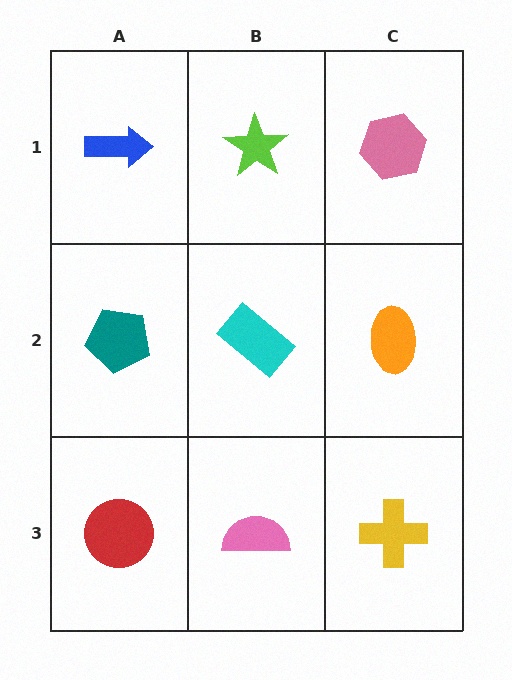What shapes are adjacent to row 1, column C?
An orange ellipse (row 2, column C), a lime star (row 1, column B).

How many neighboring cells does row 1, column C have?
2.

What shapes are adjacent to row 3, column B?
A cyan rectangle (row 2, column B), a red circle (row 3, column A), a yellow cross (row 3, column C).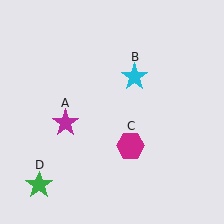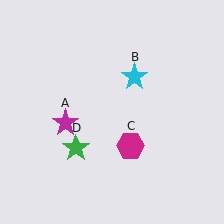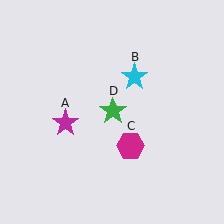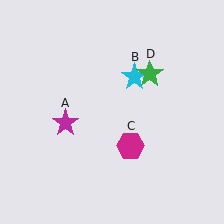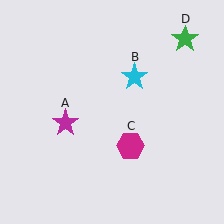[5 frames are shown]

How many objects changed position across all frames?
1 object changed position: green star (object D).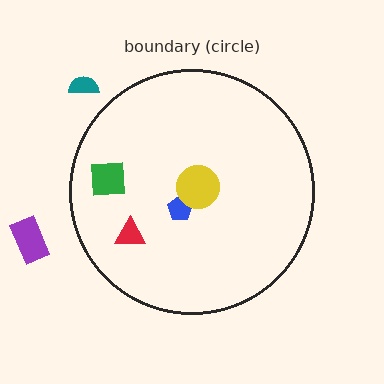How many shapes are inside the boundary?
4 inside, 2 outside.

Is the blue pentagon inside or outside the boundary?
Inside.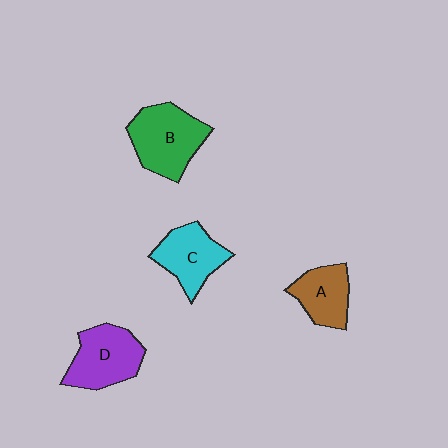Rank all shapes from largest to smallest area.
From largest to smallest: B (green), D (purple), C (cyan), A (brown).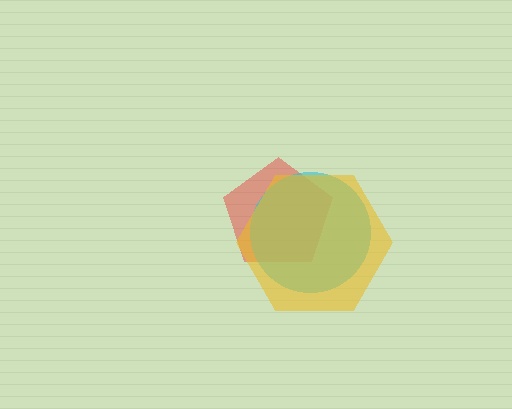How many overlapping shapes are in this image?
There are 3 overlapping shapes in the image.